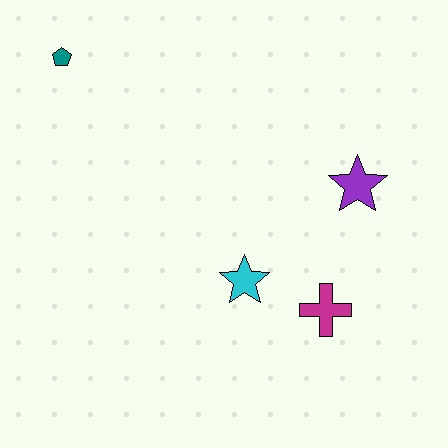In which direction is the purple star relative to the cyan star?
The purple star is to the right of the cyan star.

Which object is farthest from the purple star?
The teal pentagon is farthest from the purple star.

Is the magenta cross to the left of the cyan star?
No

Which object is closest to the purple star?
The magenta cross is closest to the purple star.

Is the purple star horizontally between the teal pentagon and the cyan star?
No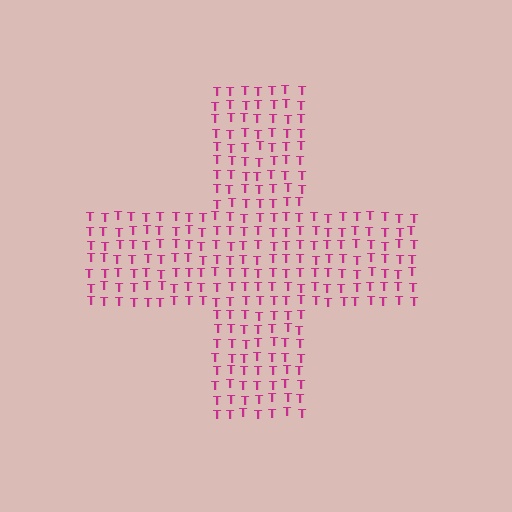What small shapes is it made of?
It is made of small letter T's.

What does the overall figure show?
The overall figure shows a cross.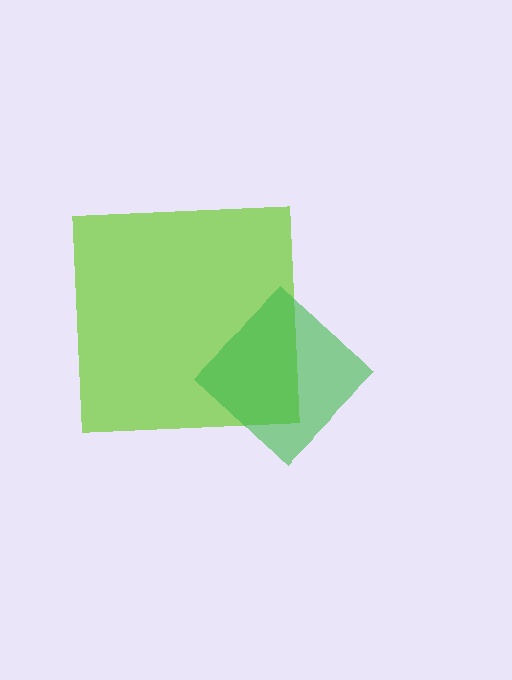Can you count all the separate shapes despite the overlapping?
Yes, there are 2 separate shapes.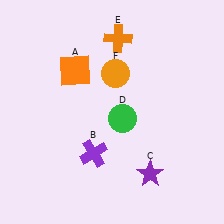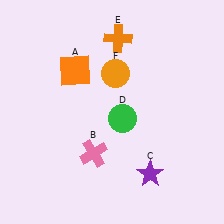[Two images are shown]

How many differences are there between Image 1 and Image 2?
There is 1 difference between the two images.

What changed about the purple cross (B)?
In Image 1, B is purple. In Image 2, it changed to pink.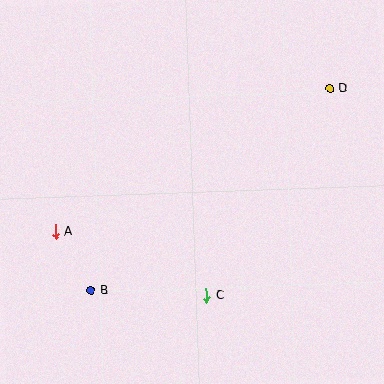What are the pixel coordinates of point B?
Point B is at (91, 290).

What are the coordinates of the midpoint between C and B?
The midpoint between C and B is at (149, 293).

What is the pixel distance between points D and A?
The distance between D and A is 309 pixels.